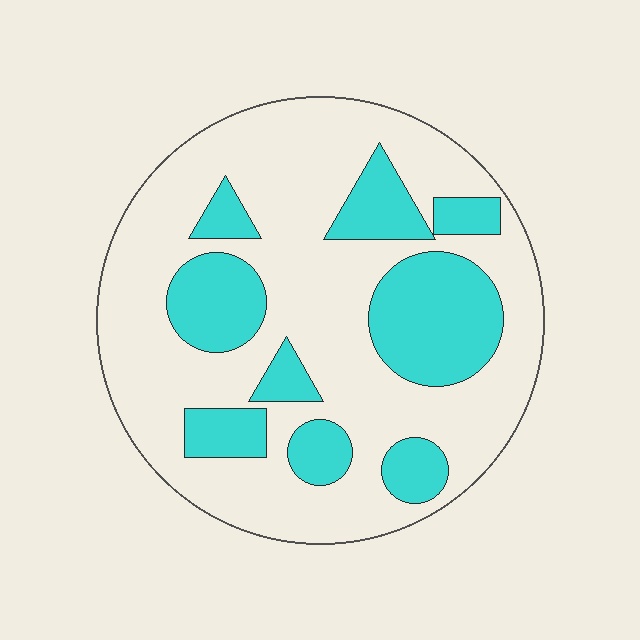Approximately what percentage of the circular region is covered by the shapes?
Approximately 30%.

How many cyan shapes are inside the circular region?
9.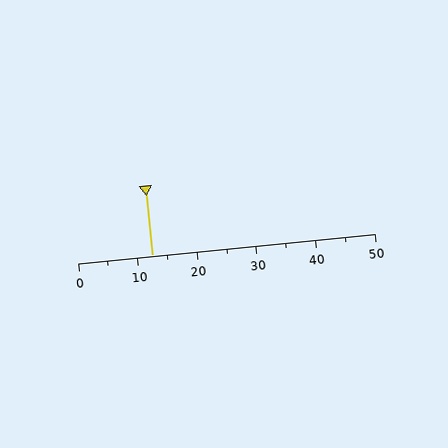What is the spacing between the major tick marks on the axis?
The major ticks are spaced 10 apart.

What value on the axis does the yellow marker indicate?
The marker indicates approximately 12.5.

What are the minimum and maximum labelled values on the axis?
The axis runs from 0 to 50.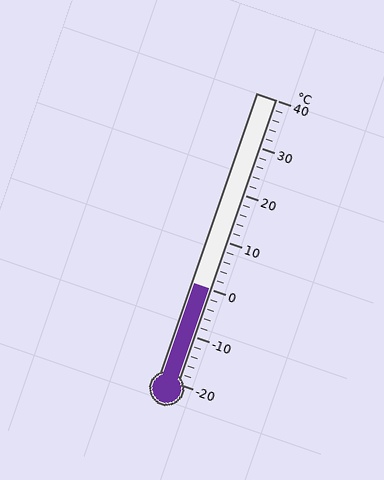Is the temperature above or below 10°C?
The temperature is below 10°C.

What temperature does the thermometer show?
The thermometer shows approximately 0°C.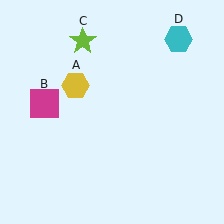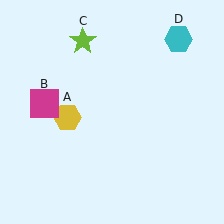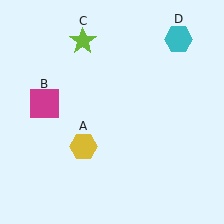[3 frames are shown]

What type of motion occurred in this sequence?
The yellow hexagon (object A) rotated counterclockwise around the center of the scene.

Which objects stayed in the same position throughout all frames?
Magenta square (object B) and lime star (object C) and cyan hexagon (object D) remained stationary.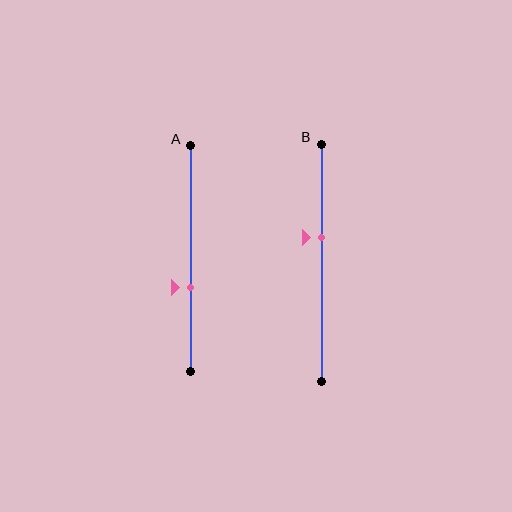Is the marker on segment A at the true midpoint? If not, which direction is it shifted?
No, the marker on segment A is shifted downward by about 13% of the segment length.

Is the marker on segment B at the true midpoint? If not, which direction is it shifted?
No, the marker on segment B is shifted upward by about 11% of the segment length.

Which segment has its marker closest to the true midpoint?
Segment B has its marker closest to the true midpoint.